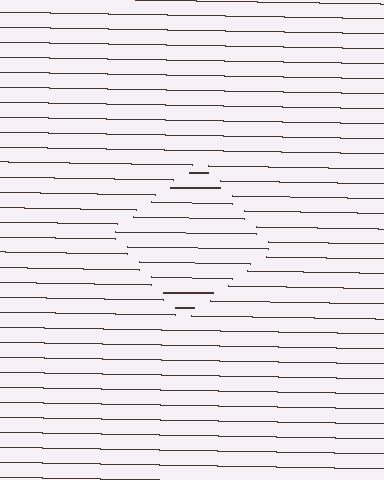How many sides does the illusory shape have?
4 sides — the line-ends trace a square.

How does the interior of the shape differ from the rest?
The interior of the shape contains the same grating, shifted by half a period — the contour is defined by the phase discontinuity where line-ends from the inner and outer gratings abut.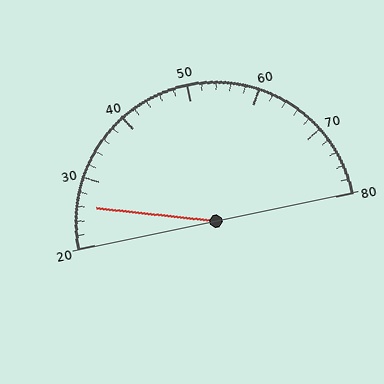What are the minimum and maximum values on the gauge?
The gauge ranges from 20 to 80.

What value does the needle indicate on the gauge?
The needle indicates approximately 26.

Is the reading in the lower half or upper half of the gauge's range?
The reading is in the lower half of the range (20 to 80).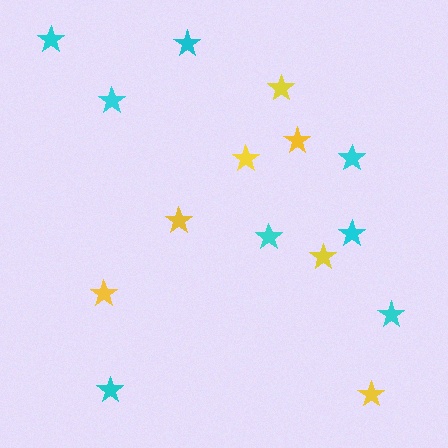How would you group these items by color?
There are 2 groups: one group of yellow stars (7) and one group of cyan stars (8).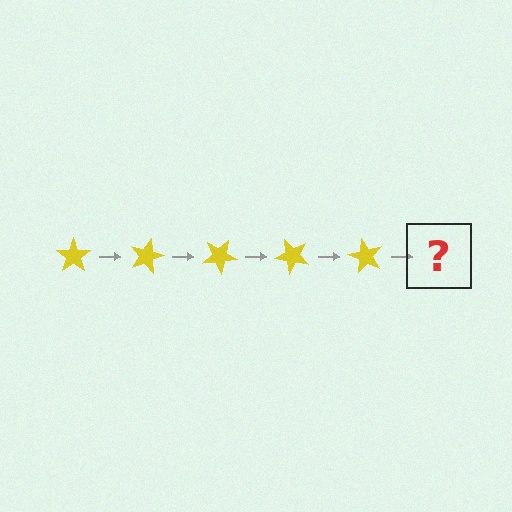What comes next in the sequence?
The next element should be a yellow star rotated 75 degrees.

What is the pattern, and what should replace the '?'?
The pattern is that the star rotates 15 degrees each step. The '?' should be a yellow star rotated 75 degrees.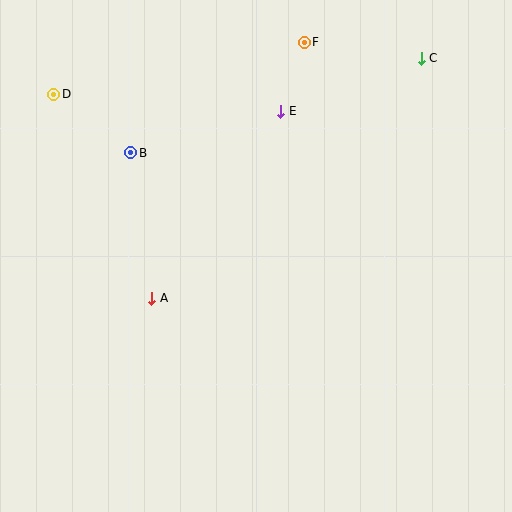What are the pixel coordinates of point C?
Point C is at (421, 58).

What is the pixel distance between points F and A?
The distance between F and A is 298 pixels.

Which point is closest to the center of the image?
Point A at (152, 298) is closest to the center.